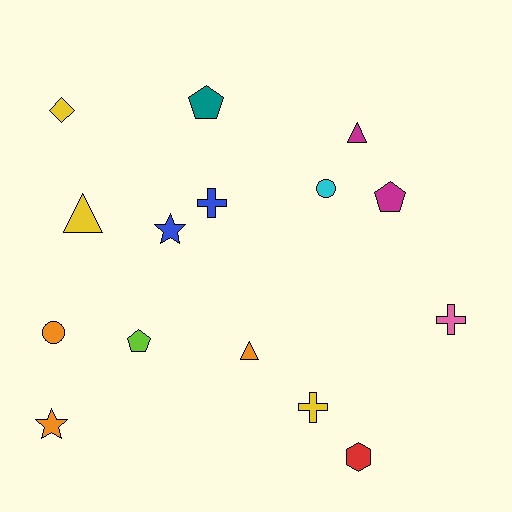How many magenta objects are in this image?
There are 2 magenta objects.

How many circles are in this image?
There are 2 circles.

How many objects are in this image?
There are 15 objects.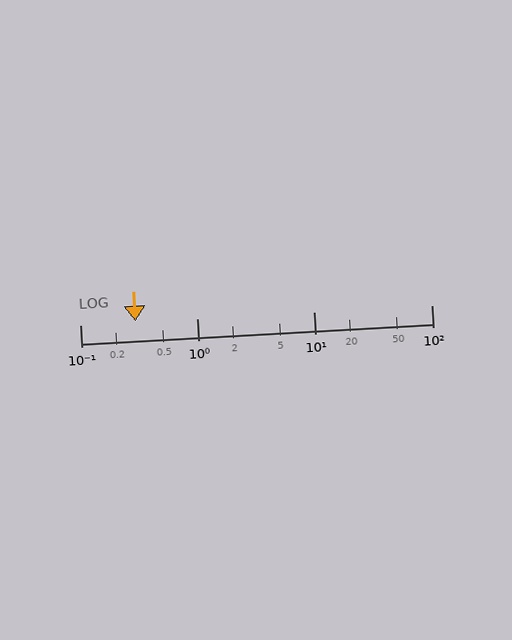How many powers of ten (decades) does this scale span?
The scale spans 3 decades, from 0.1 to 100.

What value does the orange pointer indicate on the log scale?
The pointer indicates approximately 0.3.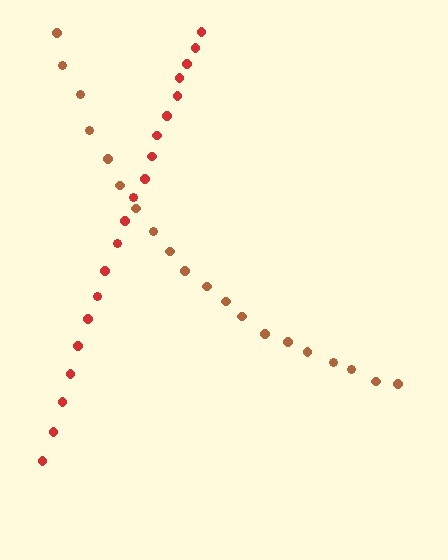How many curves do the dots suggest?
There are 2 distinct paths.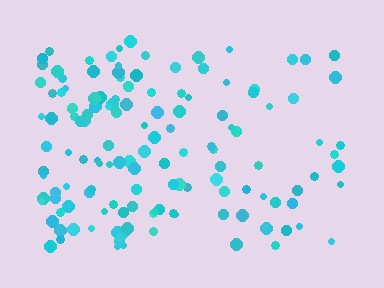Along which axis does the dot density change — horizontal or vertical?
Horizontal.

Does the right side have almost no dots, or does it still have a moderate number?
Still a moderate number, just noticeably fewer than the left.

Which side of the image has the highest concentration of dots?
The left.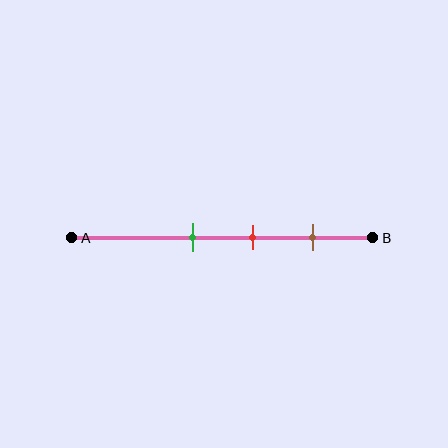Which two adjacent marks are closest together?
The green and red marks are the closest adjacent pair.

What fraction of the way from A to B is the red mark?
The red mark is approximately 60% (0.6) of the way from A to B.